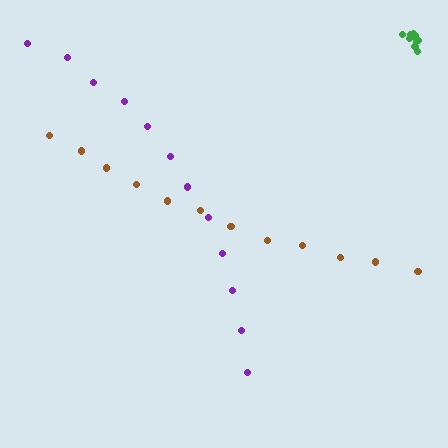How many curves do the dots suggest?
There are 3 distinct paths.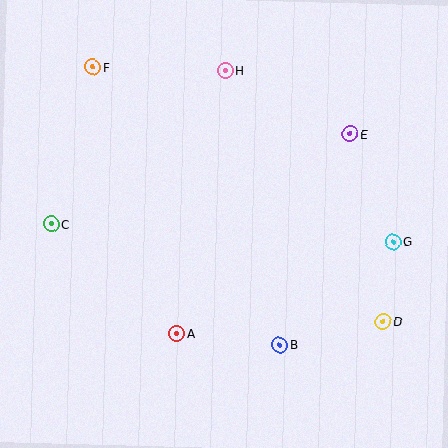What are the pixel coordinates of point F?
Point F is at (93, 67).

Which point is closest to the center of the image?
Point A at (177, 333) is closest to the center.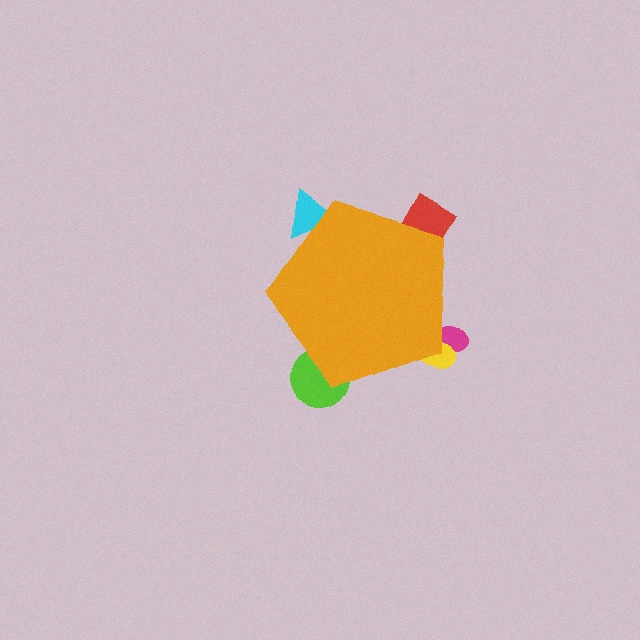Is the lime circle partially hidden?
Yes, the lime circle is partially hidden behind the orange pentagon.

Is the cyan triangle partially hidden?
Yes, the cyan triangle is partially hidden behind the orange pentagon.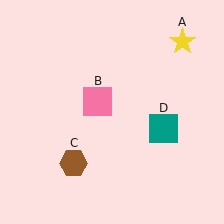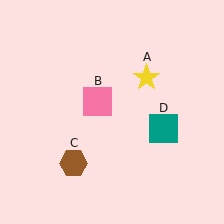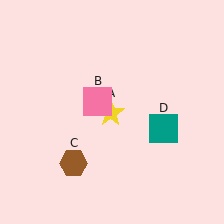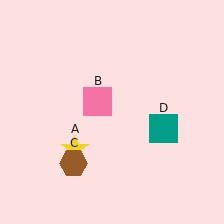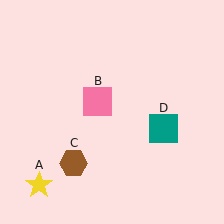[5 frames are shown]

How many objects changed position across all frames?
1 object changed position: yellow star (object A).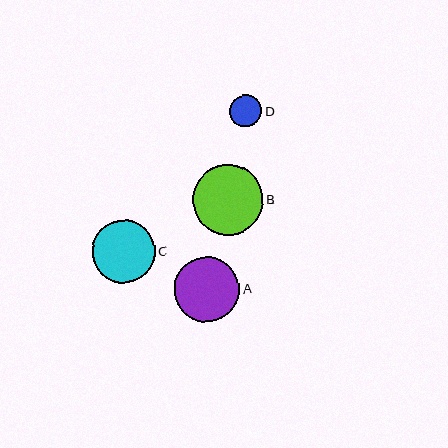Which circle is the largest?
Circle B is the largest with a size of approximately 71 pixels.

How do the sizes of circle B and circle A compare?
Circle B and circle A are approximately the same size.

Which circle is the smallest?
Circle D is the smallest with a size of approximately 32 pixels.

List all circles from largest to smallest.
From largest to smallest: B, A, C, D.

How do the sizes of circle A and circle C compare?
Circle A and circle C are approximately the same size.